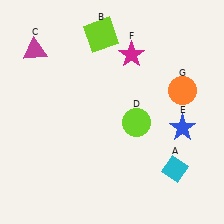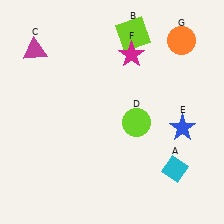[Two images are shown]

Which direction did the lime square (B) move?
The lime square (B) moved right.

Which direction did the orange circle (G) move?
The orange circle (G) moved up.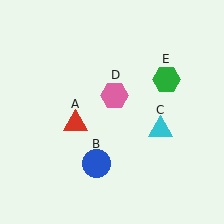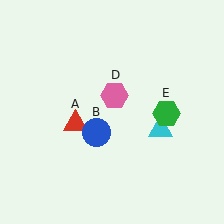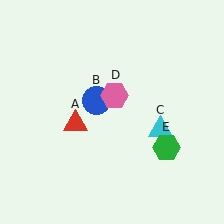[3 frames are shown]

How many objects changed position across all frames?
2 objects changed position: blue circle (object B), green hexagon (object E).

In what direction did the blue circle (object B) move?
The blue circle (object B) moved up.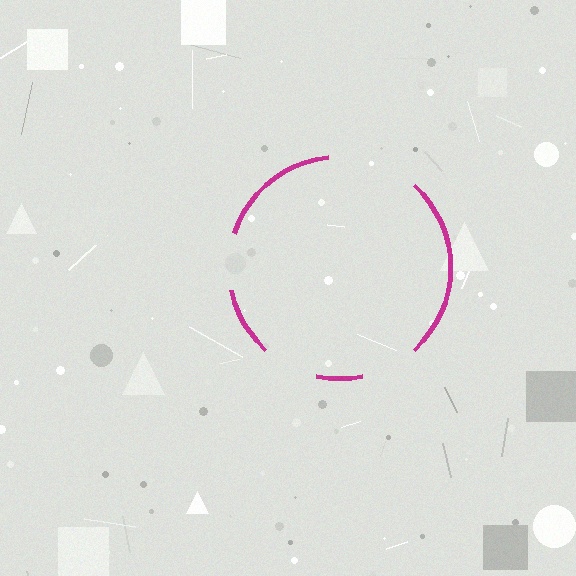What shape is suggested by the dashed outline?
The dashed outline suggests a circle.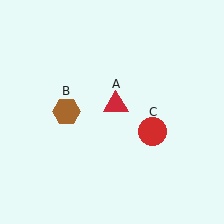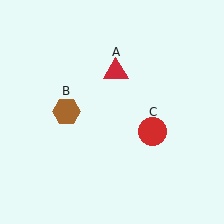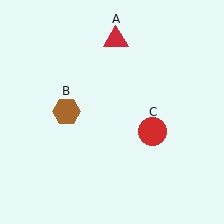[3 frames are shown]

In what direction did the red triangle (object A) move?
The red triangle (object A) moved up.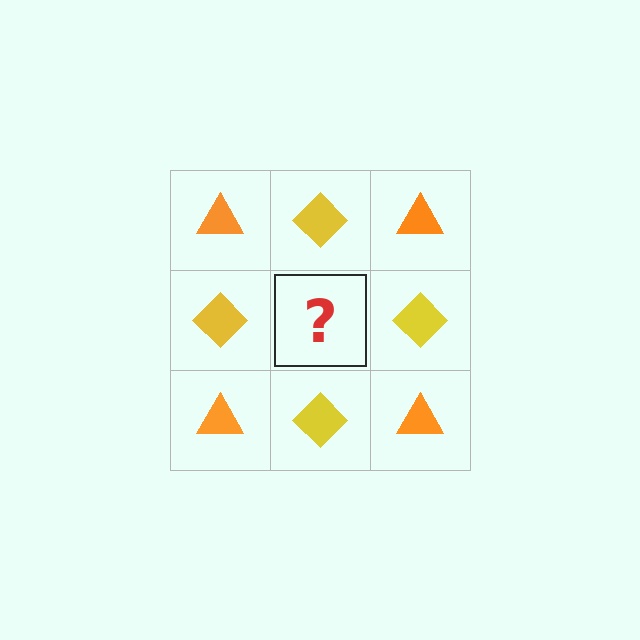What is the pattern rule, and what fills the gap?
The rule is that it alternates orange triangle and yellow diamond in a checkerboard pattern. The gap should be filled with an orange triangle.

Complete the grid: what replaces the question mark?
The question mark should be replaced with an orange triangle.